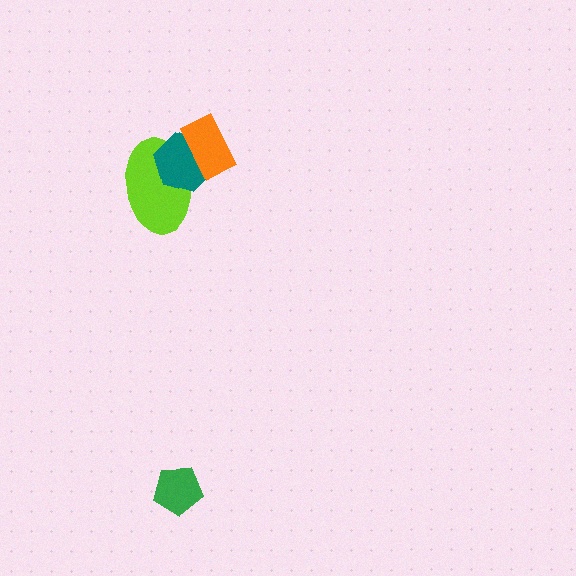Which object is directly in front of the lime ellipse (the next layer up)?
The teal hexagon is directly in front of the lime ellipse.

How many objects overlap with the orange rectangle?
2 objects overlap with the orange rectangle.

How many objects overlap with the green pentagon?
0 objects overlap with the green pentagon.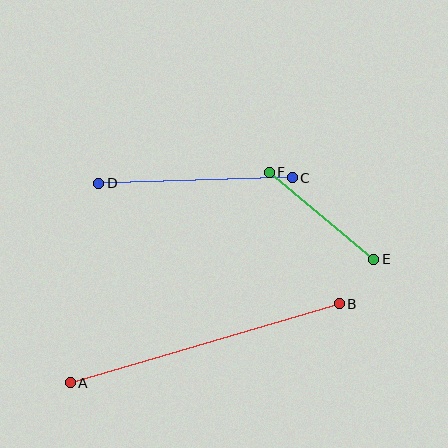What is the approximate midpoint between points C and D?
The midpoint is at approximately (195, 180) pixels.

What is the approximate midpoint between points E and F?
The midpoint is at approximately (321, 216) pixels.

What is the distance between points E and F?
The distance is approximately 136 pixels.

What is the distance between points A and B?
The distance is approximately 281 pixels.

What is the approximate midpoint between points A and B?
The midpoint is at approximately (205, 343) pixels.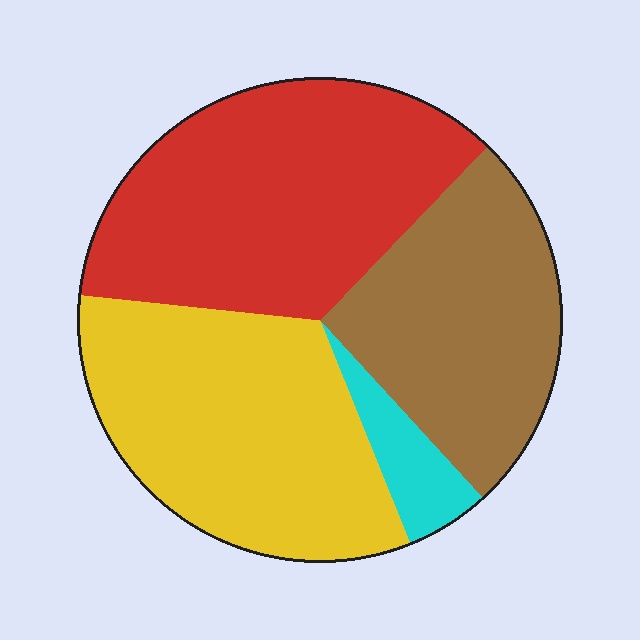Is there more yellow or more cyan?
Yellow.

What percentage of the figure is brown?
Brown takes up about one quarter (1/4) of the figure.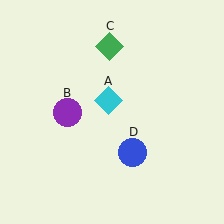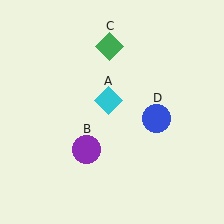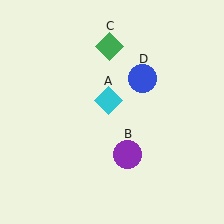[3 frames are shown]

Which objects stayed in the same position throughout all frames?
Cyan diamond (object A) and green diamond (object C) remained stationary.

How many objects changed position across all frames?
2 objects changed position: purple circle (object B), blue circle (object D).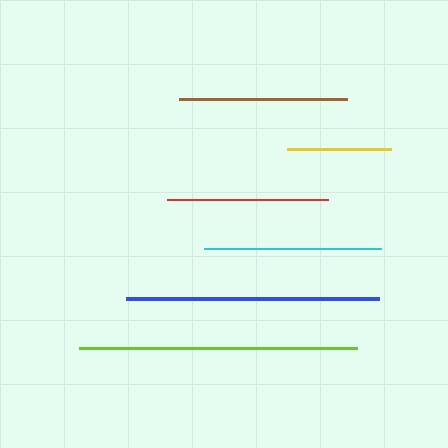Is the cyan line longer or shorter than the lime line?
The lime line is longer than the cyan line.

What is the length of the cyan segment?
The cyan segment is approximately 177 pixels long.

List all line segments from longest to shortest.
From longest to shortest: lime, blue, cyan, brown, red, yellow.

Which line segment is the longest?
The lime line is the longest at approximately 279 pixels.